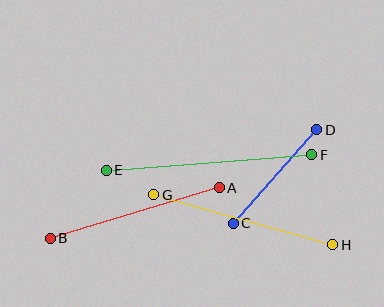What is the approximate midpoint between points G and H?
The midpoint is at approximately (243, 220) pixels.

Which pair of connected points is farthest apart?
Points E and F are farthest apart.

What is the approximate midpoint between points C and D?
The midpoint is at approximately (275, 176) pixels.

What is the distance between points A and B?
The distance is approximately 176 pixels.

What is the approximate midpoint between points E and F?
The midpoint is at approximately (209, 163) pixels.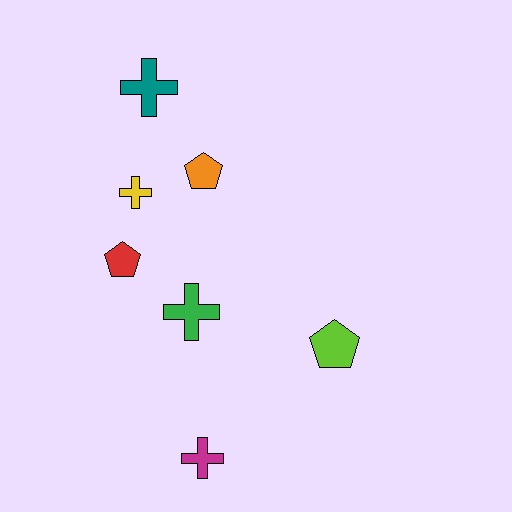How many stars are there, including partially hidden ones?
There are no stars.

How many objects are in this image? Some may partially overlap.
There are 7 objects.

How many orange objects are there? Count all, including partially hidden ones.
There is 1 orange object.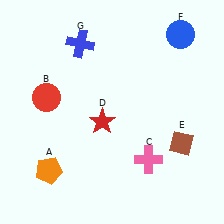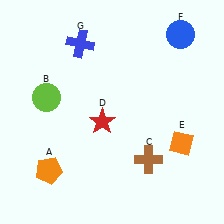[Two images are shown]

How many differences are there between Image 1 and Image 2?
There are 3 differences between the two images.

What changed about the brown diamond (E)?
In Image 1, E is brown. In Image 2, it changed to orange.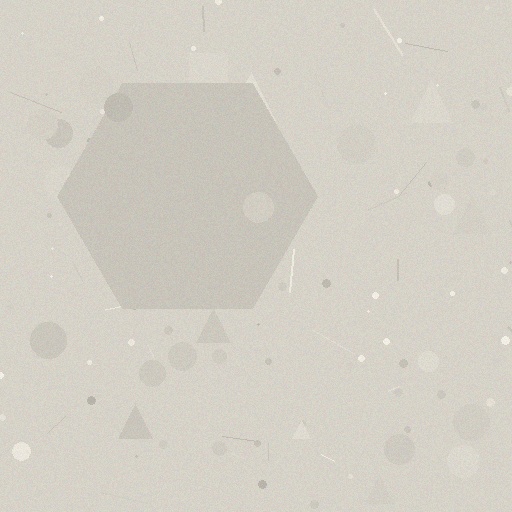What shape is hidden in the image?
A hexagon is hidden in the image.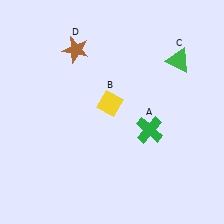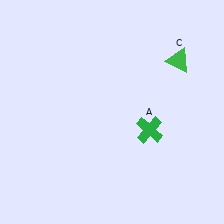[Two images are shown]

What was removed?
The yellow diamond (B), the brown star (D) were removed in Image 2.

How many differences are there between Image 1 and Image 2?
There are 2 differences between the two images.